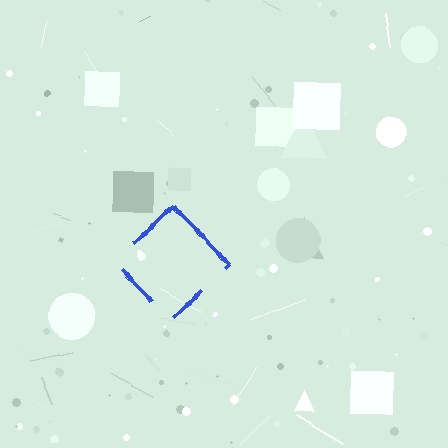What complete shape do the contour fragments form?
The contour fragments form a diamond.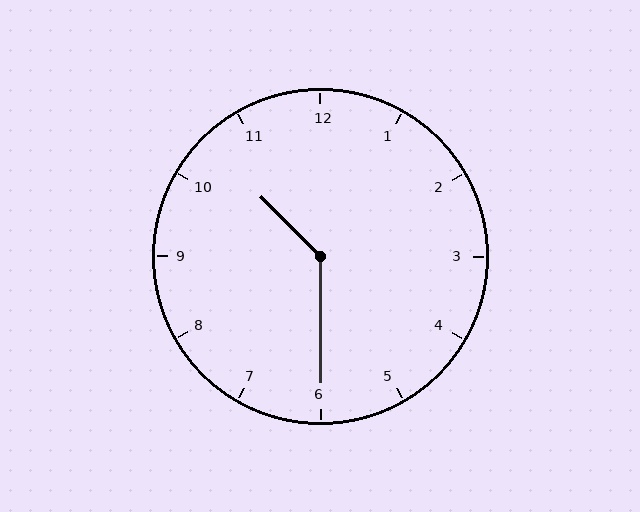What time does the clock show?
10:30.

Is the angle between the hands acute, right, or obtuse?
It is obtuse.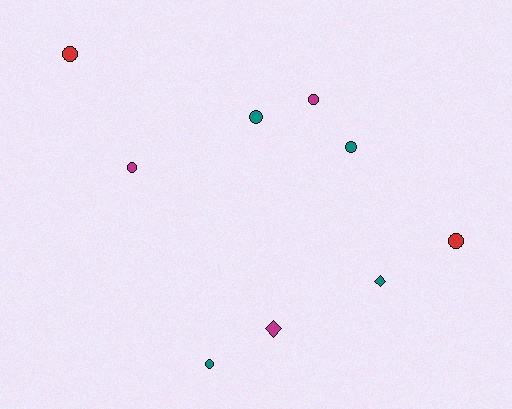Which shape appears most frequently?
Circle, with 7 objects.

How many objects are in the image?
There are 9 objects.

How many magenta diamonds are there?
There is 1 magenta diamond.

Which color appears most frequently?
Teal, with 4 objects.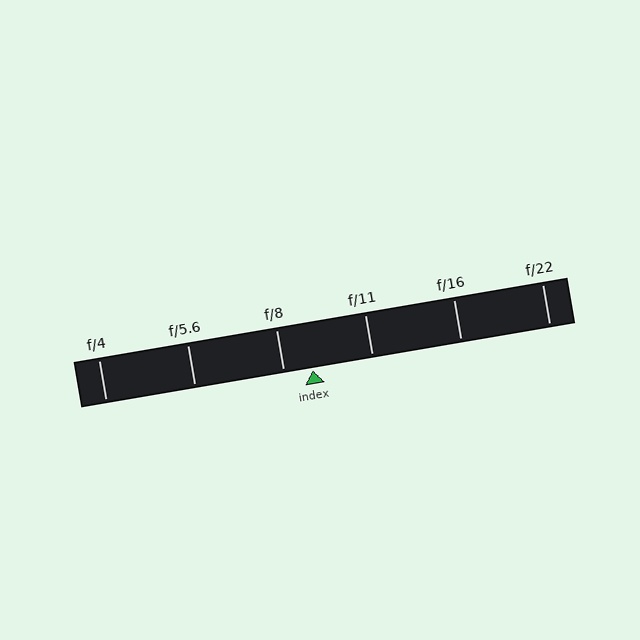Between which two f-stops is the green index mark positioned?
The index mark is between f/8 and f/11.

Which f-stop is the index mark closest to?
The index mark is closest to f/8.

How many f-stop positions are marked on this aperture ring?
There are 6 f-stop positions marked.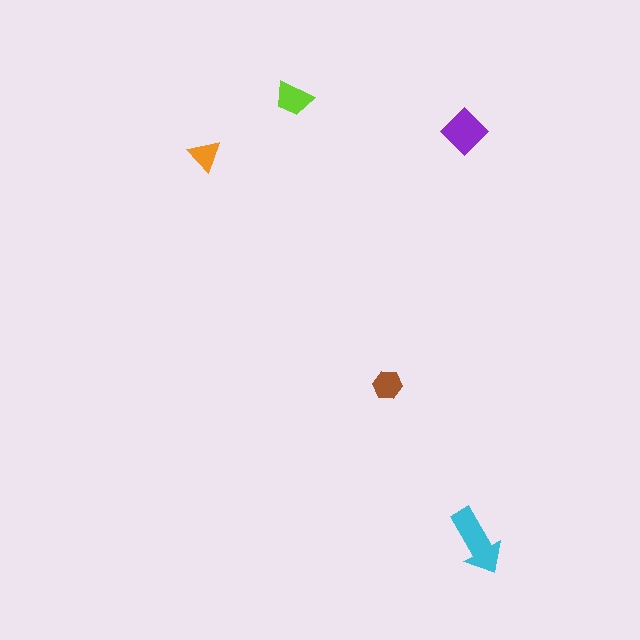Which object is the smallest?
The orange triangle.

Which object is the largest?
The cyan arrow.